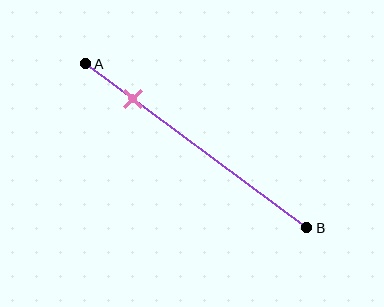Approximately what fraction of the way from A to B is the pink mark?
The pink mark is approximately 20% of the way from A to B.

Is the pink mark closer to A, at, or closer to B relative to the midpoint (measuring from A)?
The pink mark is closer to point A than the midpoint of segment AB.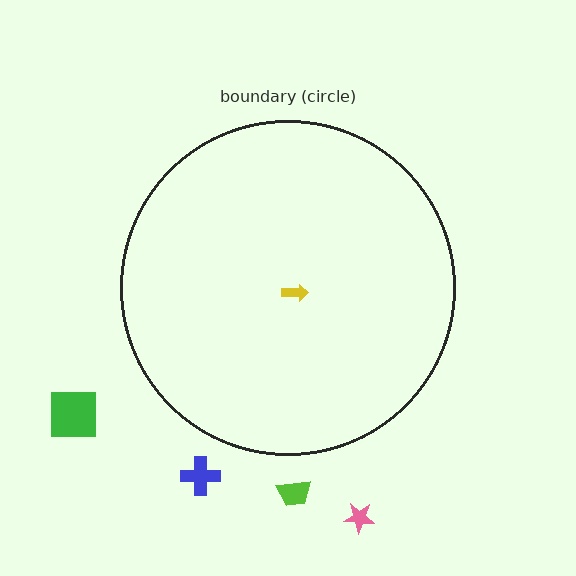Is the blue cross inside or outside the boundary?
Outside.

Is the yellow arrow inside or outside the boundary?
Inside.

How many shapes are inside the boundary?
1 inside, 4 outside.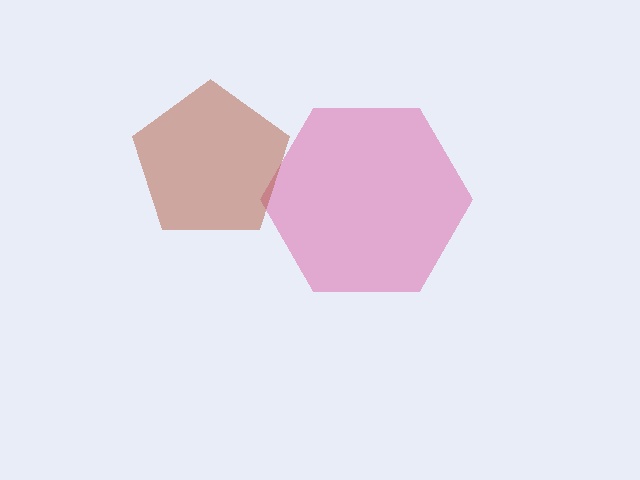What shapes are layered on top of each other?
The layered shapes are: a pink hexagon, a brown pentagon.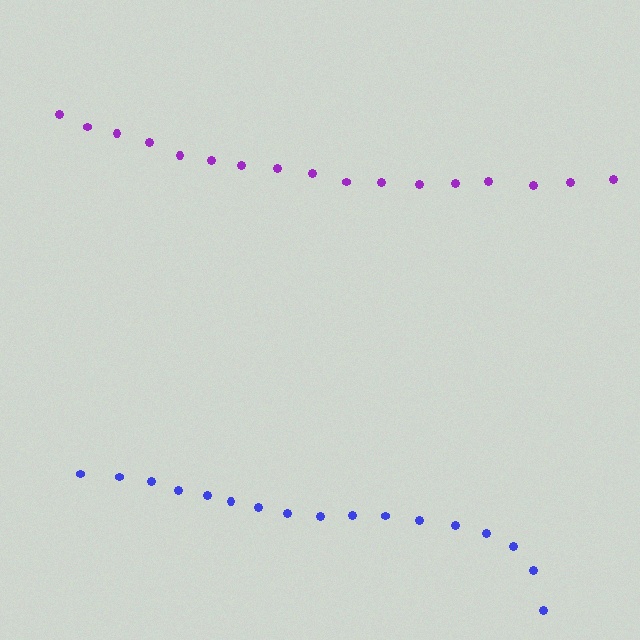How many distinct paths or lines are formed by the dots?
There are 2 distinct paths.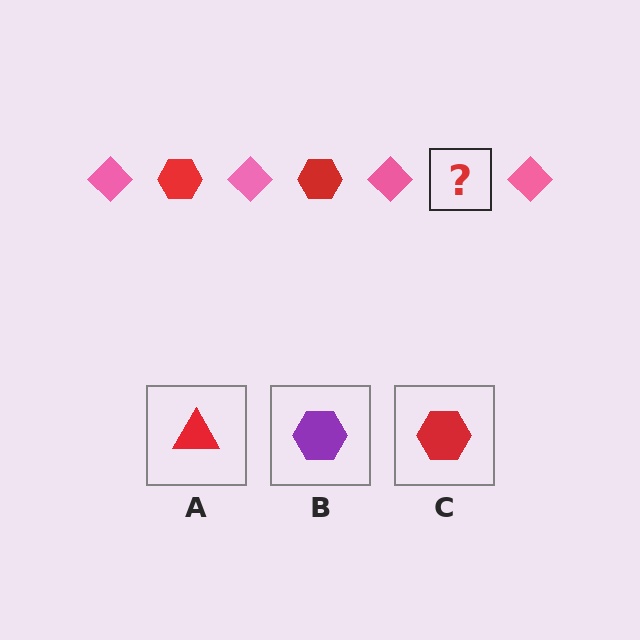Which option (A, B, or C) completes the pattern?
C.